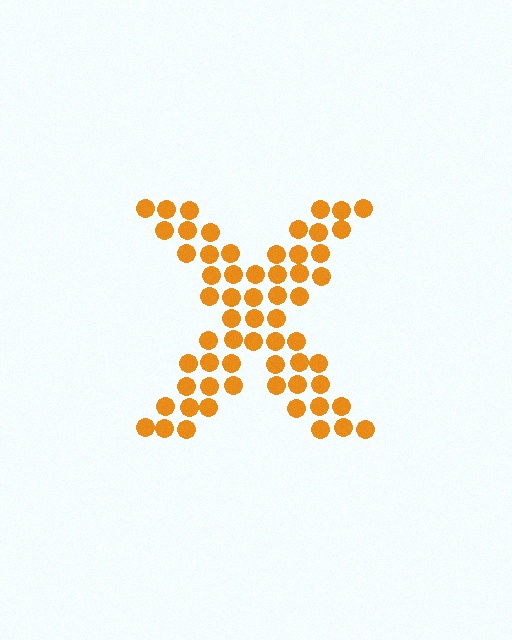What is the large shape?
The large shape is the letter X.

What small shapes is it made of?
It is made of small circles.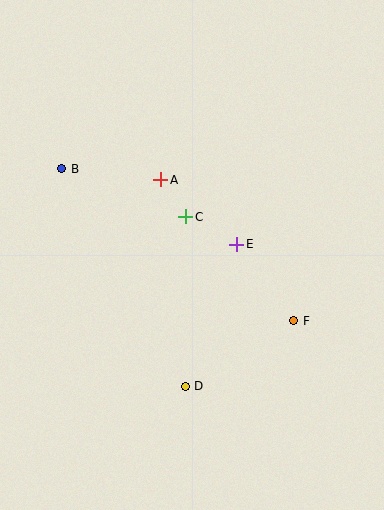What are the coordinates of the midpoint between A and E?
The midpoint between A and E is at (199, 212).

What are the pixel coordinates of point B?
Point B is at (62, 169).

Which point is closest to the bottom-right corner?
Point F is closest to the bottom-right corner.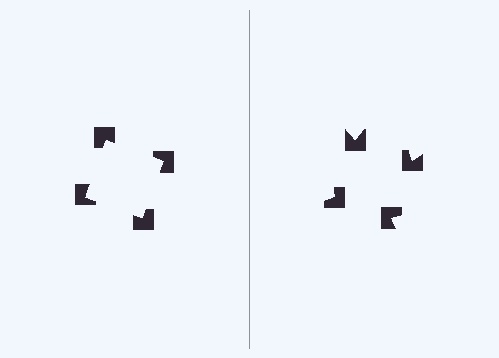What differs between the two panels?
The notched squares are positioned identically on both sides; only the wedge orientations differ. On the left they align to a square; on the right they are misaligned.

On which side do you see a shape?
An illusory square appears on the left side. On the right side the wedge cuts are rotated, so no coherent shape forms.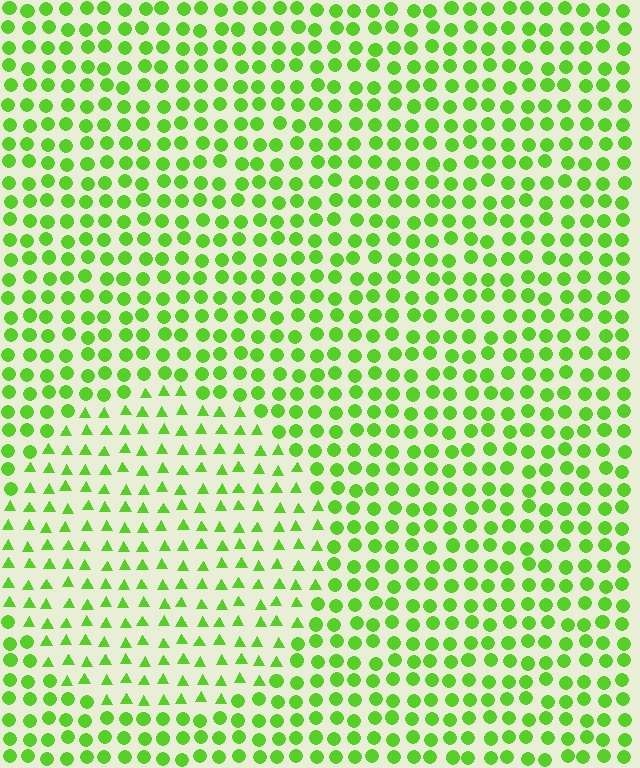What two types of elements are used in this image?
The image uses triangles inside the circle region and circles outside it.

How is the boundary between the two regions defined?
The boundary is defined by a change in element shape: triangles inside vs. circles outside. All elements share the same color and spacing.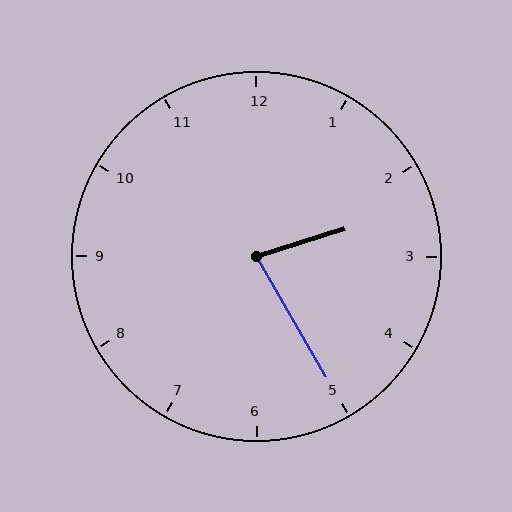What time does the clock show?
2:25.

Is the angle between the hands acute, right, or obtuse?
It is acute.